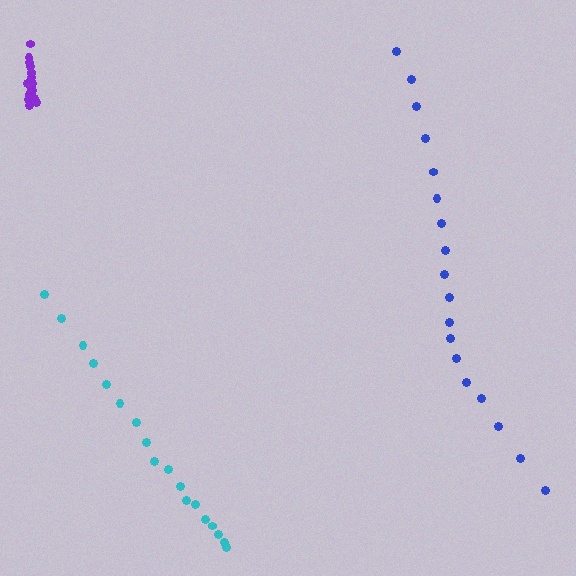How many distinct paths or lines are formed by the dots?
There are 3 distinct paths.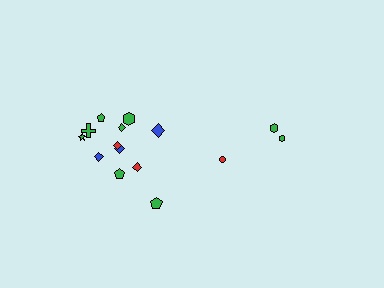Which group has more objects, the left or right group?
The left group.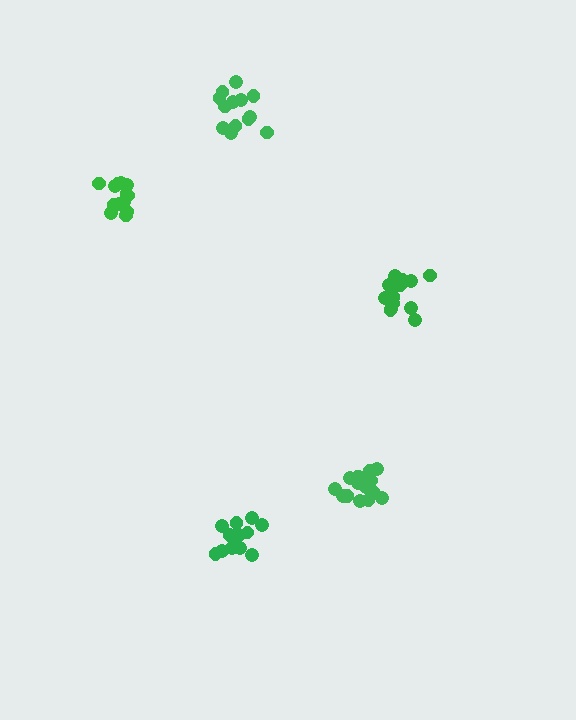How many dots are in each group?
Group 1: 14 dots, Group 2: 17 dots, Group 3: 13 dots, Group 4: 16 dots, Group 5: 13 dots (73 total).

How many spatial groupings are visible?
There are 5 spatial groupings.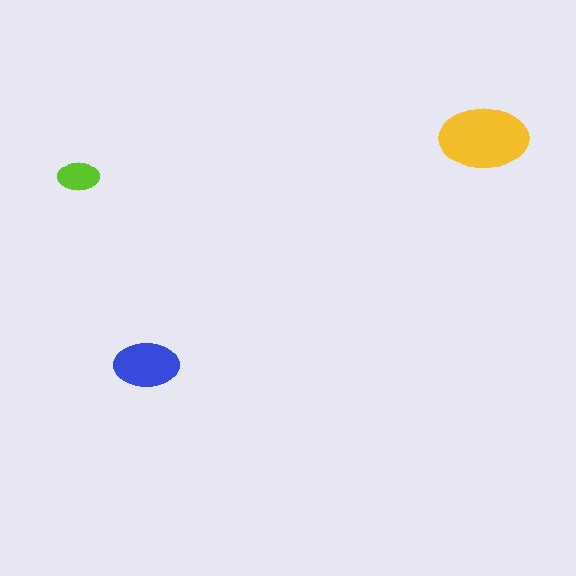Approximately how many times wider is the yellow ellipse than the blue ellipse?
About 1.5 times wider.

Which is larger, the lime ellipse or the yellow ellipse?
The yellow one.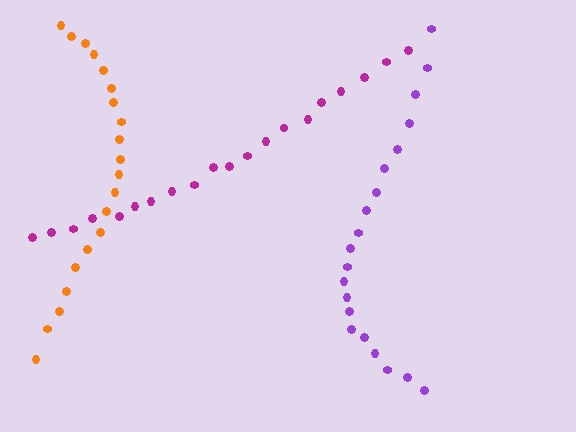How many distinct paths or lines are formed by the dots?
There are 3 distinct paths.